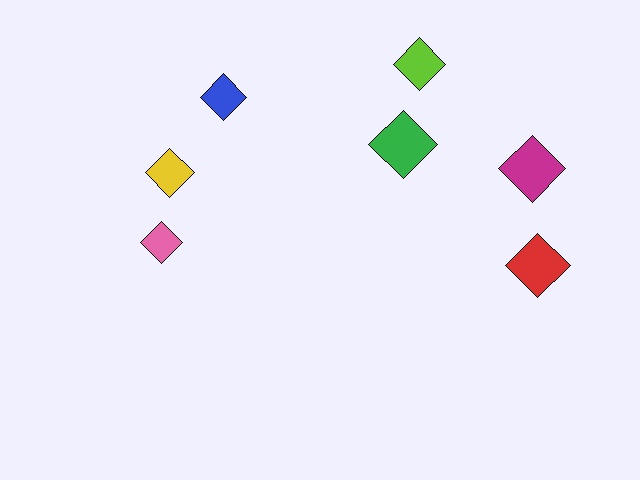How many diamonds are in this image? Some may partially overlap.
There are 7 diamonds.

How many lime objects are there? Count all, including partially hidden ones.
There is 1 lime object.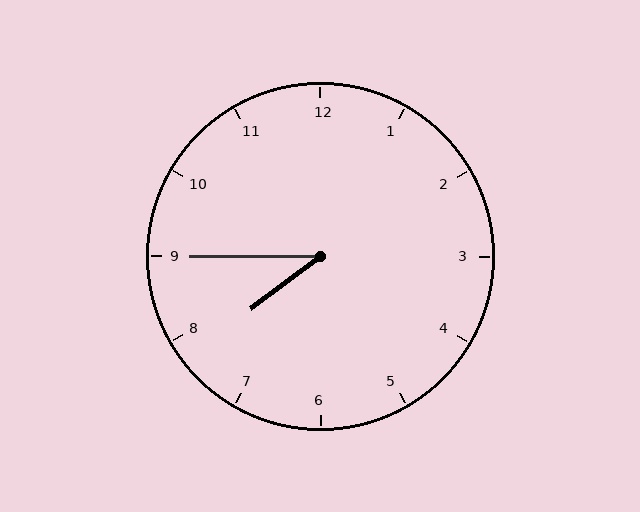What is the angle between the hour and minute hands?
Approximately 38 degrees.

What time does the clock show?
7:45.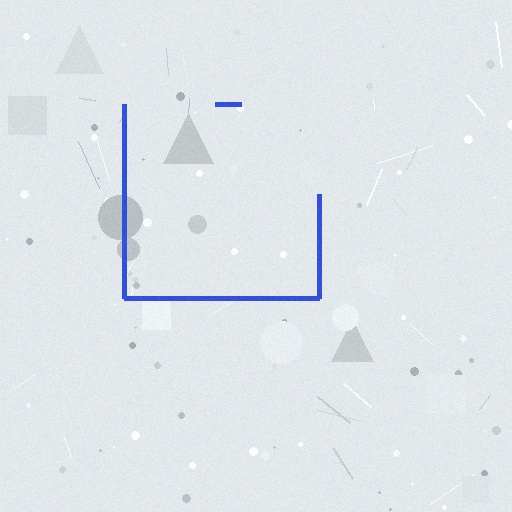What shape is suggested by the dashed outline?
The dashed outline suggests a square.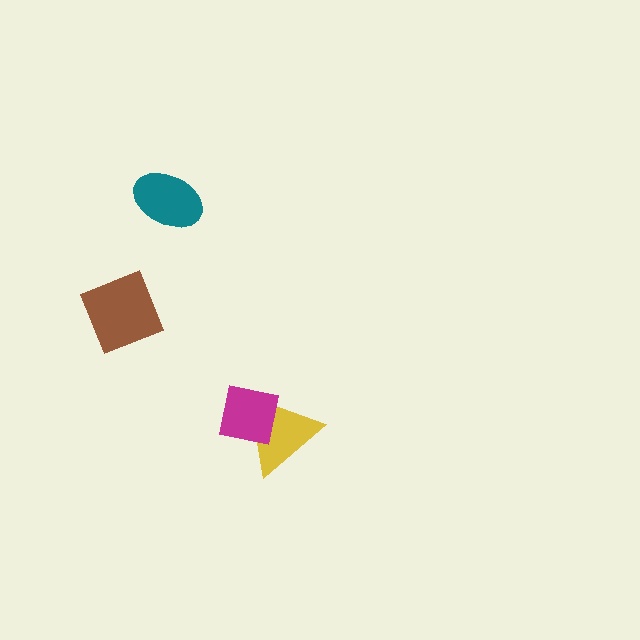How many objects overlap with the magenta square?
1 object overlaps with the magenta square.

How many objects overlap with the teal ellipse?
0 objects overlap with the teal ellipse.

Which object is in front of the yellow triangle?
The magenta square is in front of the yellow triangle.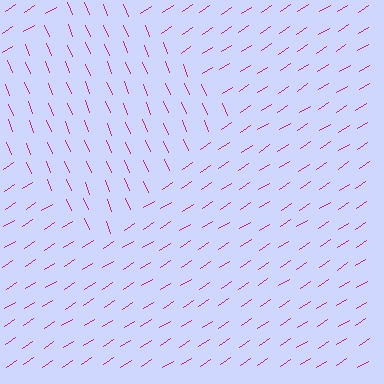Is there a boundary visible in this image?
Yes, there is a texture boundary formed by a change in line orientation.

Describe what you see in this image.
The image is filled with small magenta line segments. A diamond region in the image has lines oriented differently from the surrounding lines, creating a visible texture boundary.